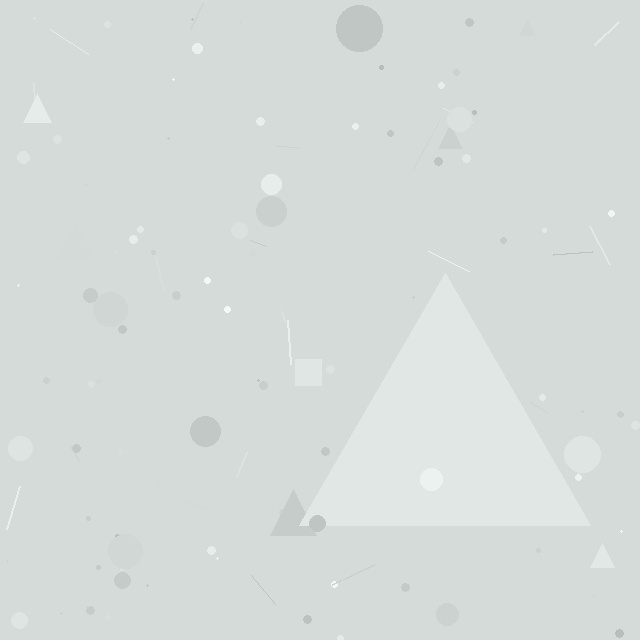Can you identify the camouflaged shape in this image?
The camouflaged shape is a triangle.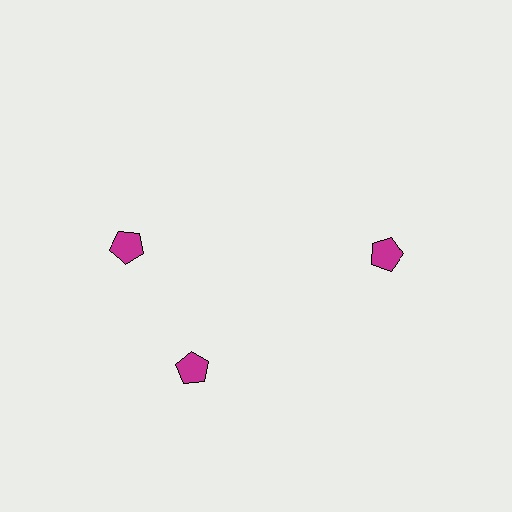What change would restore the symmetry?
The symmetry would be restored by rotating it back into even spacing with its neighbors so that all 3 pentagons sit at equal angles and equal distance from the center.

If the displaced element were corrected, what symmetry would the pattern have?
It would have 3-fold rotational symmetry — the pattern would map onto itself every 120 degrees.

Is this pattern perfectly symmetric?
No. The 3 magenta pentagons are arranged in a ring, but one element near the 11 o'clock position is rotated out of alignment along the ring, breaking the 3-fold rotational symmetry.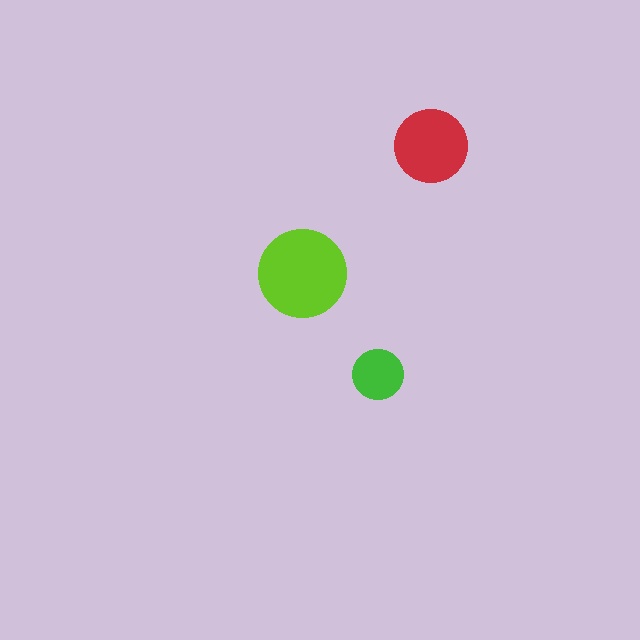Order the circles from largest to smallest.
the lime one, the red one, the green one.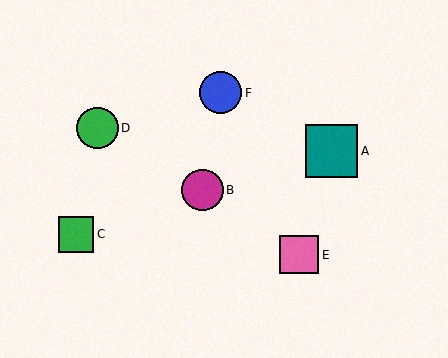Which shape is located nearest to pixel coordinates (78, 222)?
The green square (labeled C) at (76, 234) is nearest to that location.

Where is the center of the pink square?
The center of the pink square is at (299, 255).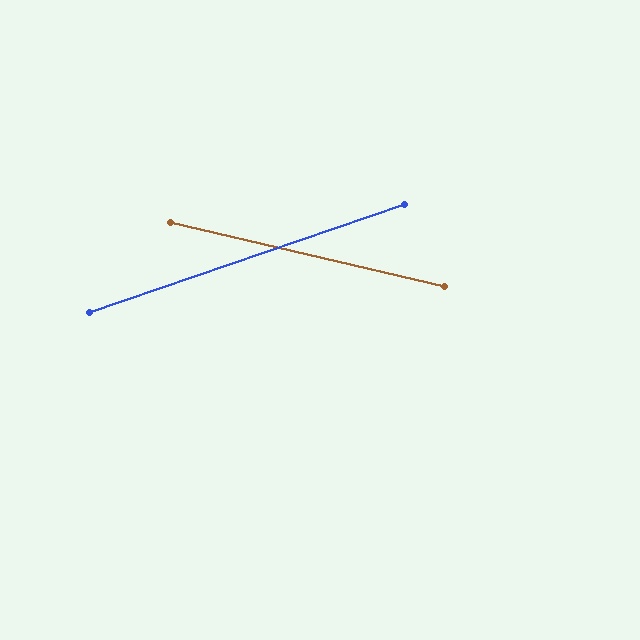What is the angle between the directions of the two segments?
Approximately 32 degrees.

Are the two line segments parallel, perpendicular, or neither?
Neither parallel nor perpendicular — they differ by about 32°.